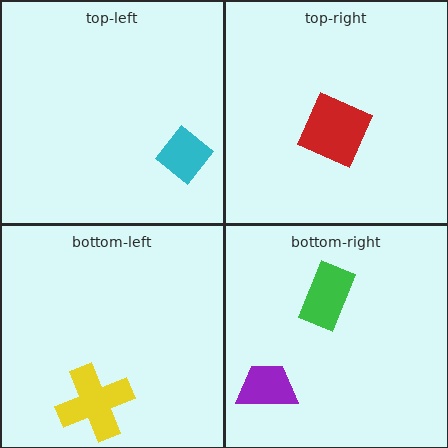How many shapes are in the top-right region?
1.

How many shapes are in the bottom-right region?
2.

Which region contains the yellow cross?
The bottom-left region.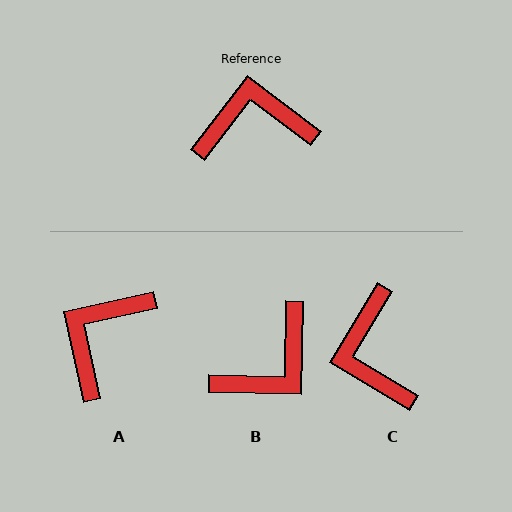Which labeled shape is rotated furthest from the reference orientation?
B, about 144 degrees away.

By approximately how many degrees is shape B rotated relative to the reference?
Approximately 144 degrees clockwise.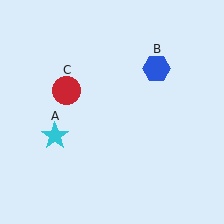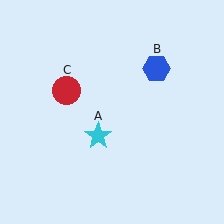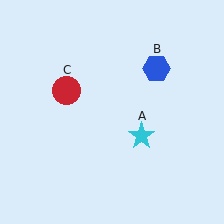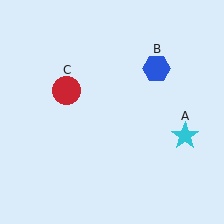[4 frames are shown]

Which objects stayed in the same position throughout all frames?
Blue hexagon (object B) and red circle (object C) remained stationary.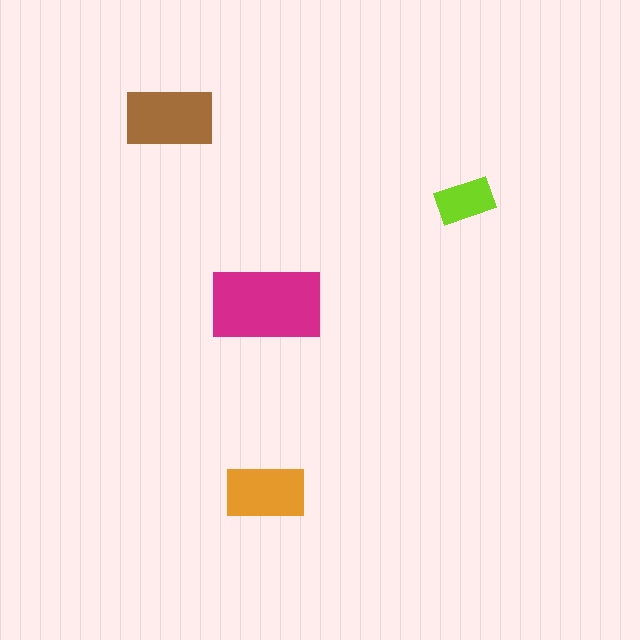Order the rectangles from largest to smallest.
the magenta one, the brown one, the orange one, the lime one.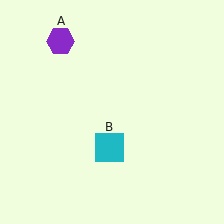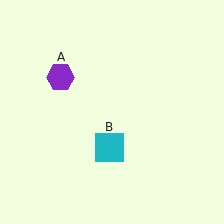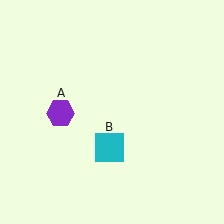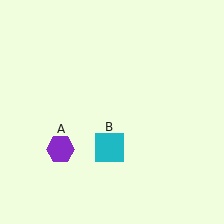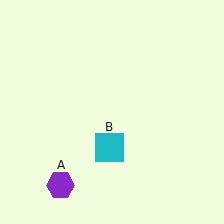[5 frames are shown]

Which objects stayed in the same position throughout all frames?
Cyan square (object B) remained stationary.